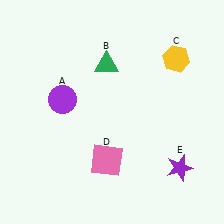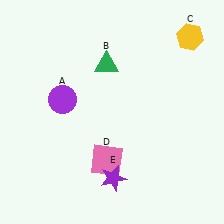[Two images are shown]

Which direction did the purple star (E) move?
The purple star (E) moved left.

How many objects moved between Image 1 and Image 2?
2 objects moved between the two images.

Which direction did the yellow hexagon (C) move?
The yellow hexagon (C) moved up.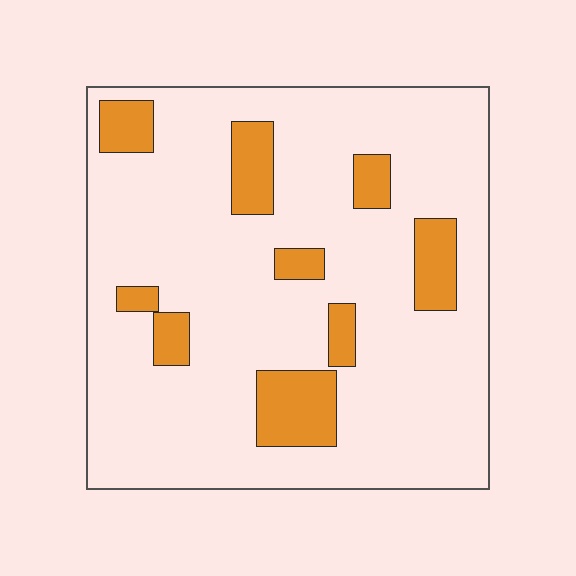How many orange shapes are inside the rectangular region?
9.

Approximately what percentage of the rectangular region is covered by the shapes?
Approximately 15%.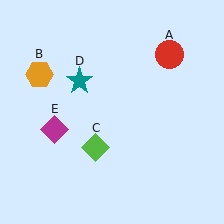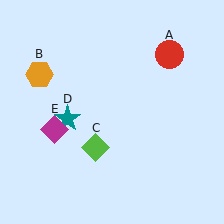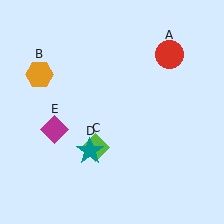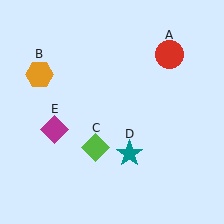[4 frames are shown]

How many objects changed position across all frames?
1 object changed position: teal star (object D).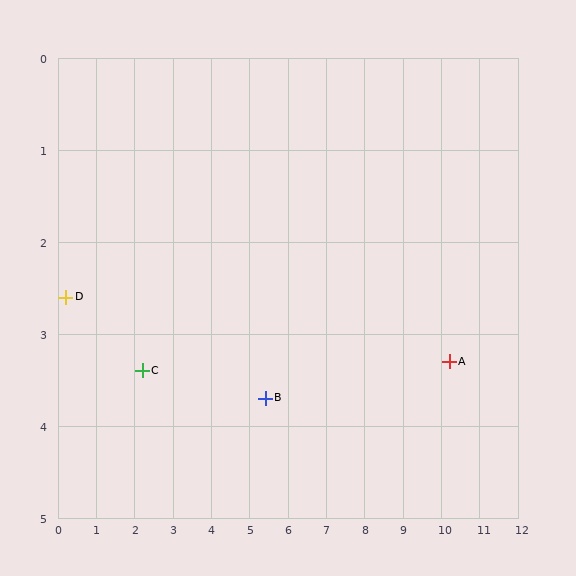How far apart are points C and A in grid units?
Points C and A are about 8.0 grid units apart.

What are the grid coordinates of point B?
Point B is at approximately (5.4, 3.7).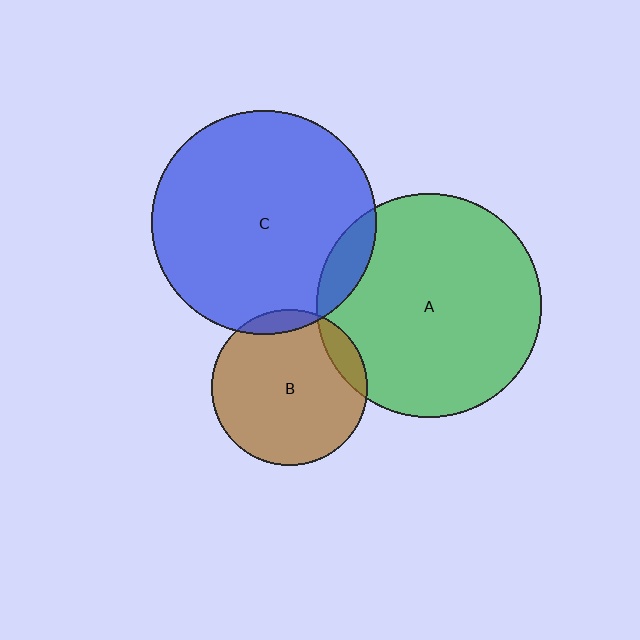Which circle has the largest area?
Circle A (green).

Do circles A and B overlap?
Yes.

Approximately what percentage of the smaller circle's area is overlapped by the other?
Approximately 10%.